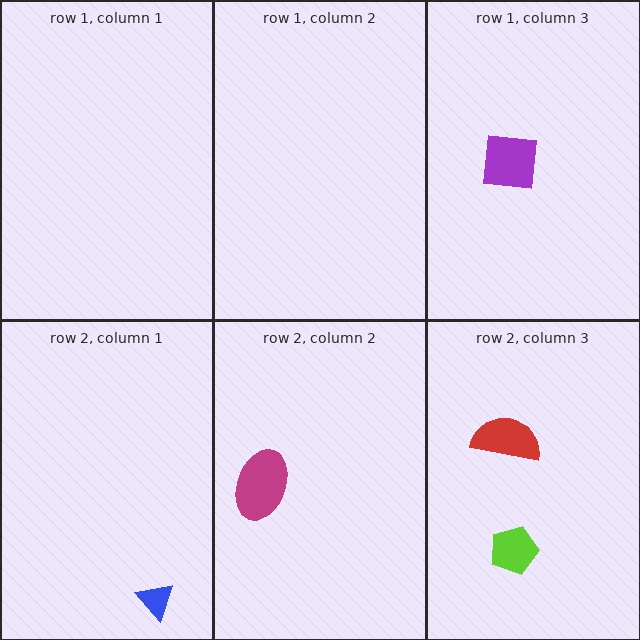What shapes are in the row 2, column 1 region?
The blue triangle.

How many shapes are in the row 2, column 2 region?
1.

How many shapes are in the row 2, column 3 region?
2.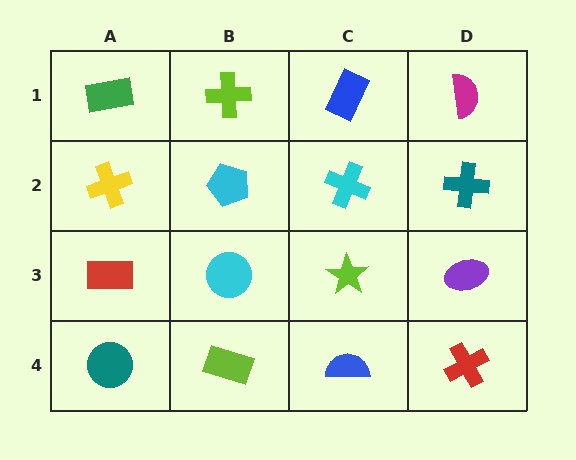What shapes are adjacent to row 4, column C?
A lime star (row 3, column C), a lime rectangle (row 4, column B), a red cross (row 4, column D).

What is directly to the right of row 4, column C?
A red cross.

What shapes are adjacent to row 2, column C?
A blue rectangle (row 1, column C), a lime star (row 3, column C), a cyan pentagon (row 2, column B), a teal cross (row 2, column D).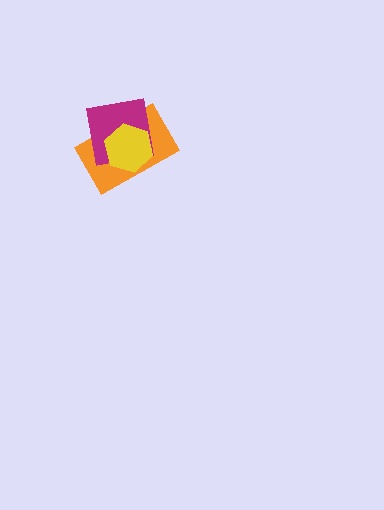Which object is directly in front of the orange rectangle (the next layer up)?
The magenta square is directly in front of the orange rectangle.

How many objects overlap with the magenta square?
2 objects overlap with the magenta square.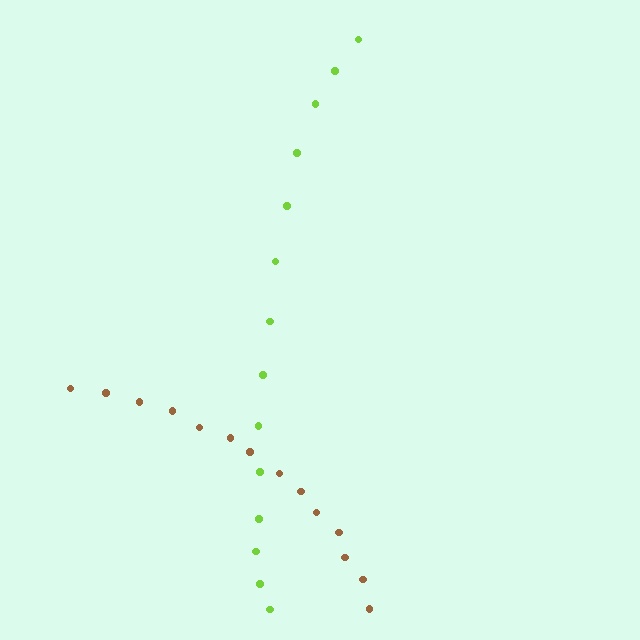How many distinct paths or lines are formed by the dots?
There are 2 distinct paths.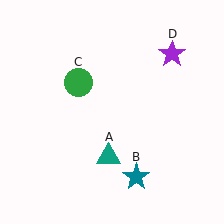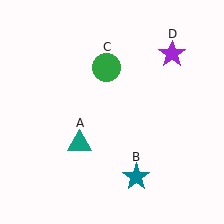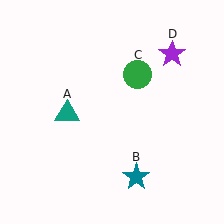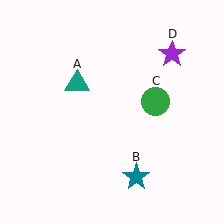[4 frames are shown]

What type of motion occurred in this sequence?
The teal triangle (object A), green circle (object C) rotated clockwise around the center of the scene.